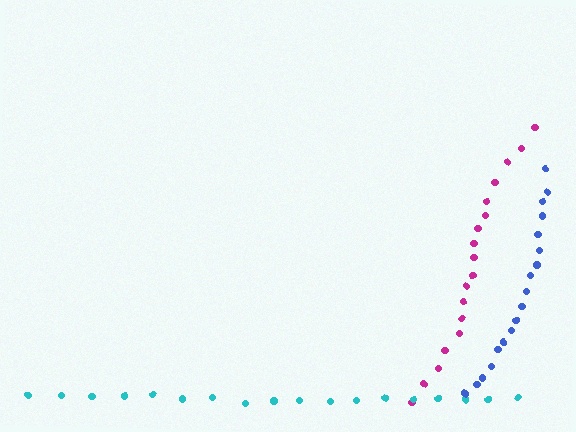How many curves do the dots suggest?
There are 3 distinct paths.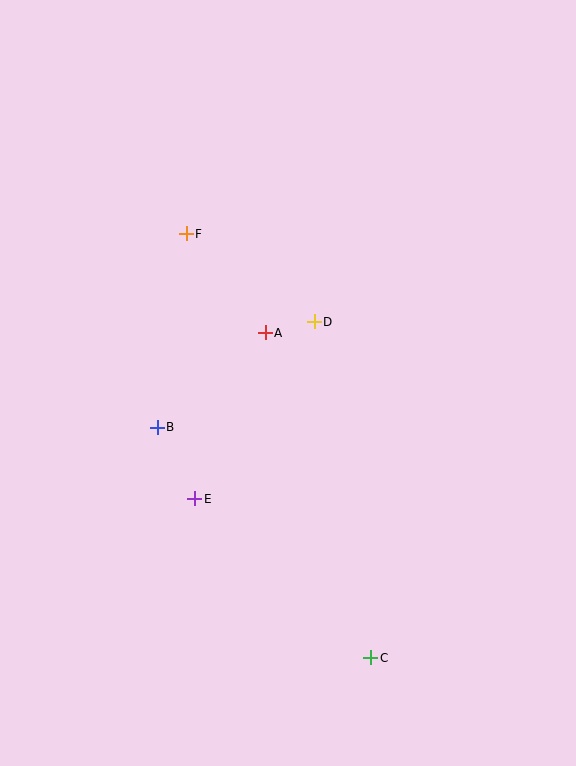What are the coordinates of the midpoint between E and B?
The midpoint between E and B is at (176, 463).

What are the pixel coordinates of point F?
Point F is at (186, 234).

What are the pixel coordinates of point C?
Point C is at (371, 658).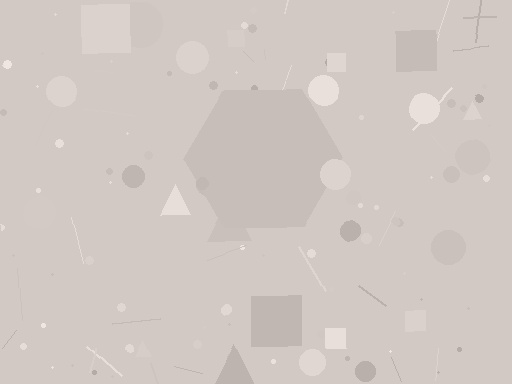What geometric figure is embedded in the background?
A hexagon is embedded in the background.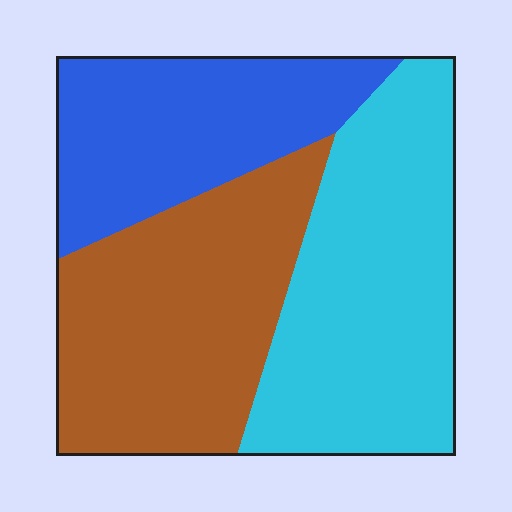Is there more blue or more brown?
Brown.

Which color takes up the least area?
Blue, at roughly 25%.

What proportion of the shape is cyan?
Cyan covers roughly 40% of the shape.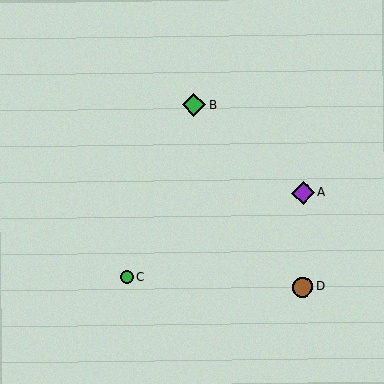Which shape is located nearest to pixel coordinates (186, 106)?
The green diamond (labeled B) at (194, 105) is nearest to that location.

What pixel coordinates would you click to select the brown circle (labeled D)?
Click at (303, 287) to select the brown circle D.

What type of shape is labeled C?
Shape C is a green circle.